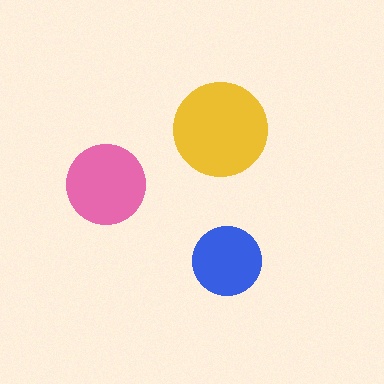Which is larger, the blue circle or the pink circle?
The pink one.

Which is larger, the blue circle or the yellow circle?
The yellow one.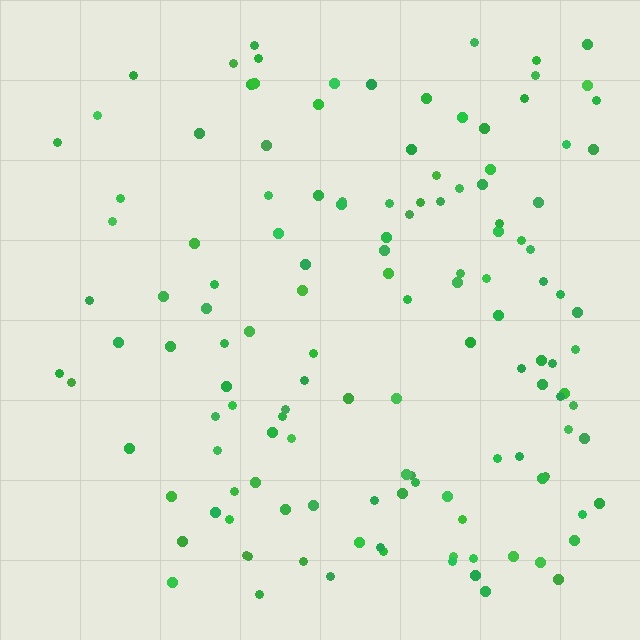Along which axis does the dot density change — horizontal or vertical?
Horizontal.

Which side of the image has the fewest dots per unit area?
The left.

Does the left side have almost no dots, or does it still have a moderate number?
Still a moderate number, just noticeably fewer than the right.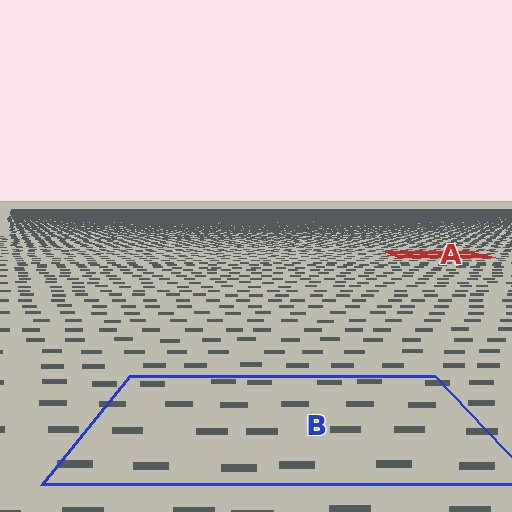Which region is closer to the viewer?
Region B is closer. The texture elements there are larger and more spread out.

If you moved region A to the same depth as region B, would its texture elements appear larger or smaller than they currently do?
They would appear larger. At a closer depth, the same texture elements are projected at a bigger on-screen size.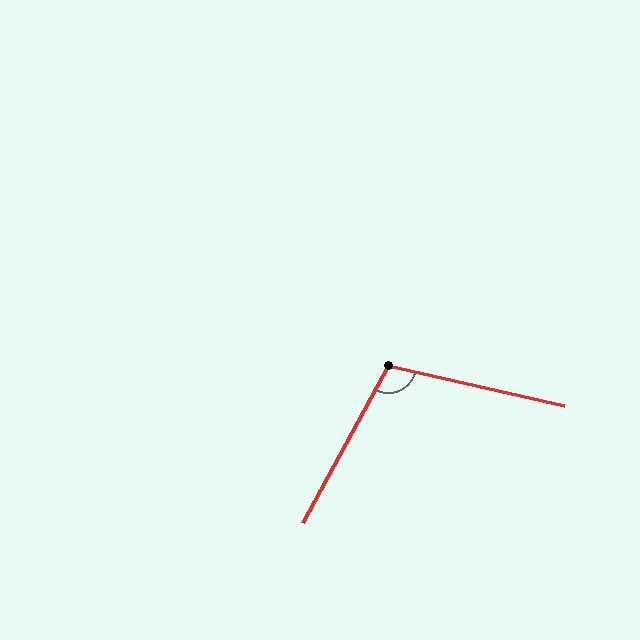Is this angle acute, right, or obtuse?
It is obtuse.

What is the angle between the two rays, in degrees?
Approximately 106 degrees.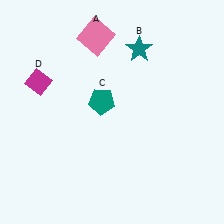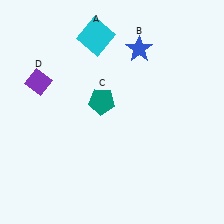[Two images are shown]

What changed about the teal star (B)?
In Image 1, B is teal. In Image 2, it changed to blue.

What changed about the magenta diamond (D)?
In Image 1, D is magenta. In Image 2, it changed to purple.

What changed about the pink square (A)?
In Image 1, A is pink. In Image 2, it changed to cyan.